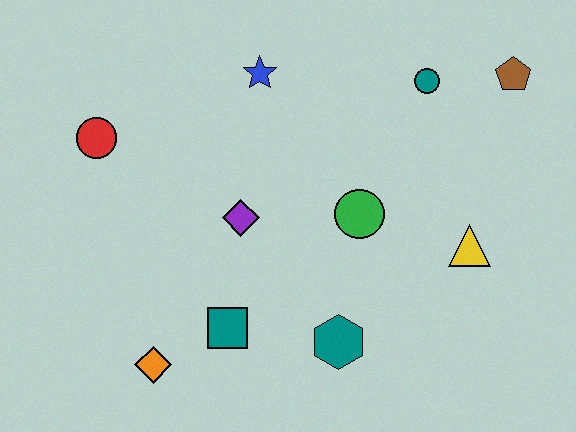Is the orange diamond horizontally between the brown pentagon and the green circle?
No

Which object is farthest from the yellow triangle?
The red circle is farthest from the yellow triangle.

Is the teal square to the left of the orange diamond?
No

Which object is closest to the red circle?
The purple diamond is closest to the red circle.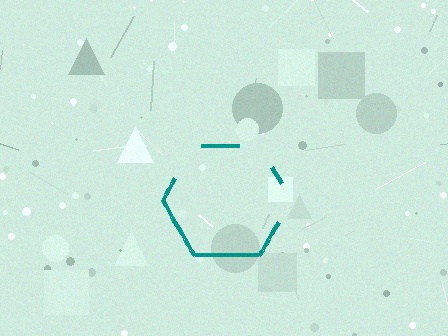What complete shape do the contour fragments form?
The contour fragments form a hexagon.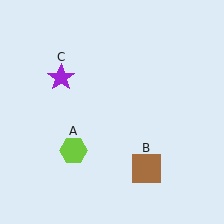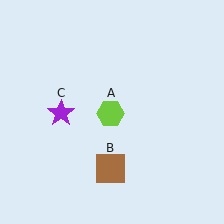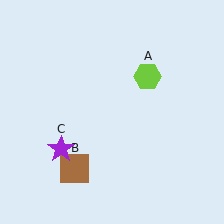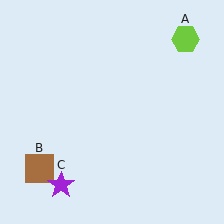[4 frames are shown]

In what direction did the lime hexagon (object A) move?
The lime hexagon (object A) moved up and to the right.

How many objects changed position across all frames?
3 objects changed position: lime hexagon (object A), brown square (object B), purple star (object C).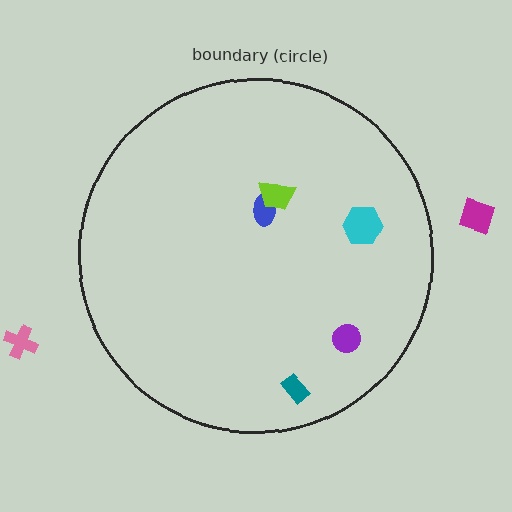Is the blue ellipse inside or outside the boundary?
Inside.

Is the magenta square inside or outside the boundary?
Outside.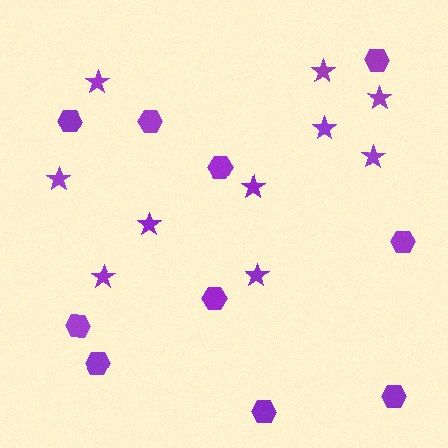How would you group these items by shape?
There are 2 groups: one group of stars (10) and one group of hexagons (10).